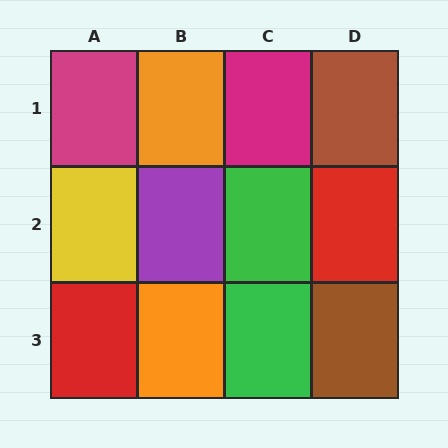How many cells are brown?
2 cells are brown.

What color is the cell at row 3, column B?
Orange.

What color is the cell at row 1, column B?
Orange.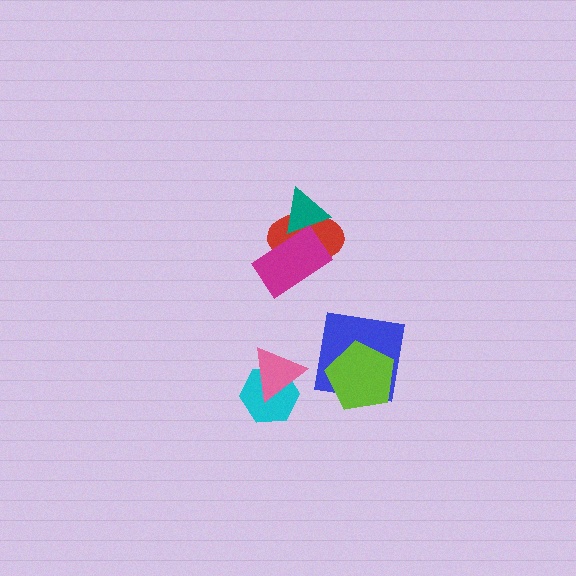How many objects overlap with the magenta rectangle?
2 objects overlap with the magenta rectangle.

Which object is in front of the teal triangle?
The magenta rectangle is in front of the teal triangle.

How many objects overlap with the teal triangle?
2 objects overlap with the teal triangle.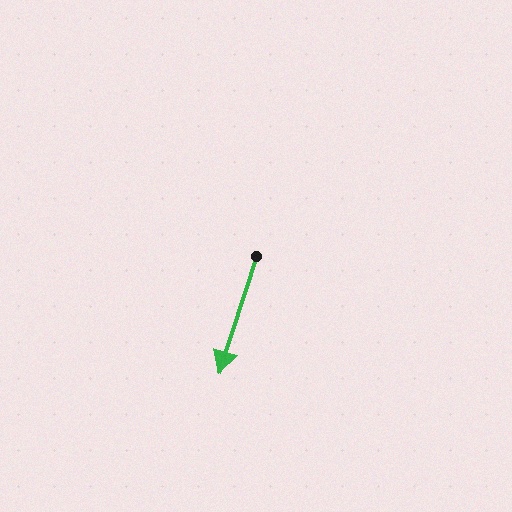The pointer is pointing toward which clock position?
Roughly 7 o'clock.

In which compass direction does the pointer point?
South.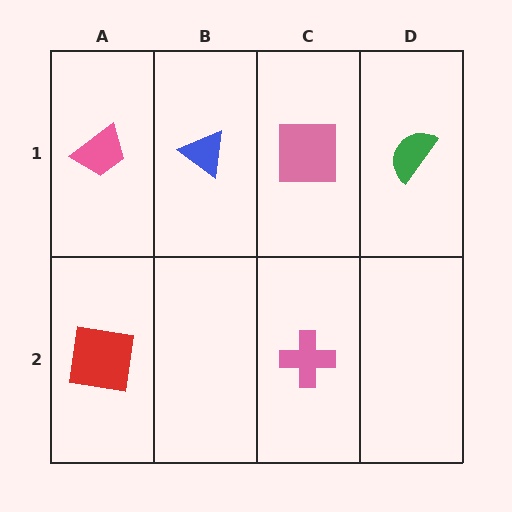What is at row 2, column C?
A pink cross.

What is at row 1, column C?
A pink square.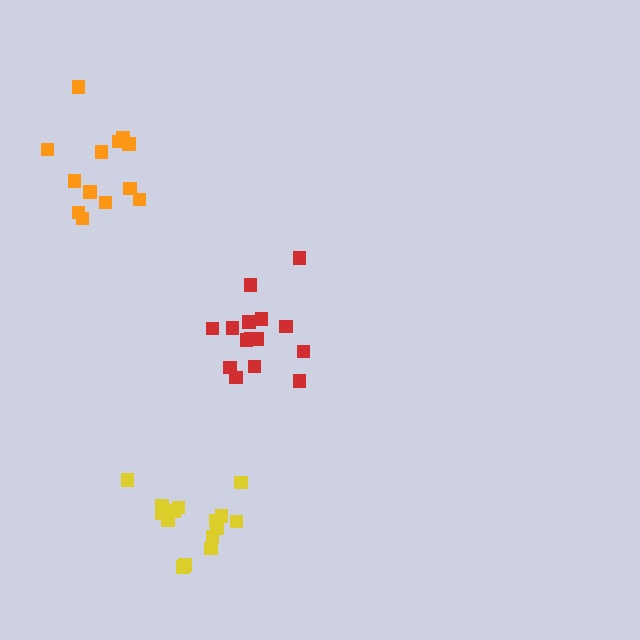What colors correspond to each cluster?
The clusters are colored: red, yellow, orange.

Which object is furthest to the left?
The orange cluster is leftmost.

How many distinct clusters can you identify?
There are 3 distinct clusters.